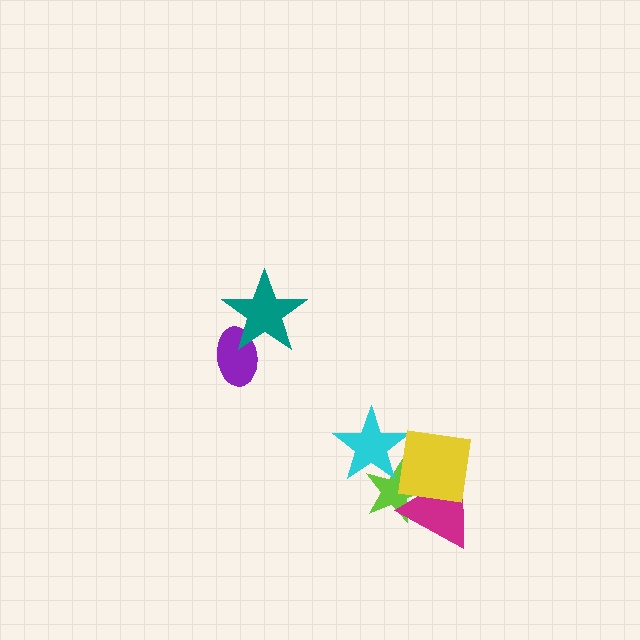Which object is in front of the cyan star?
The yellow square is in front of the cyan star.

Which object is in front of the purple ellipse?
The teal star is in front of the purple ellipse.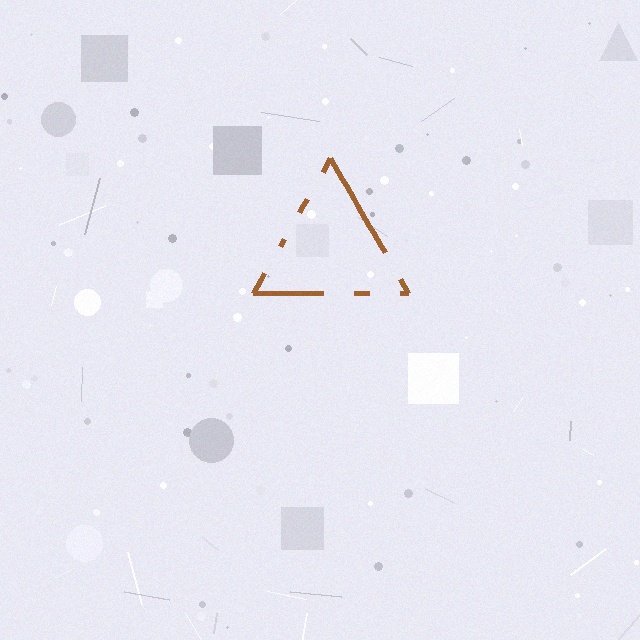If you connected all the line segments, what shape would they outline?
They would outline a triangle.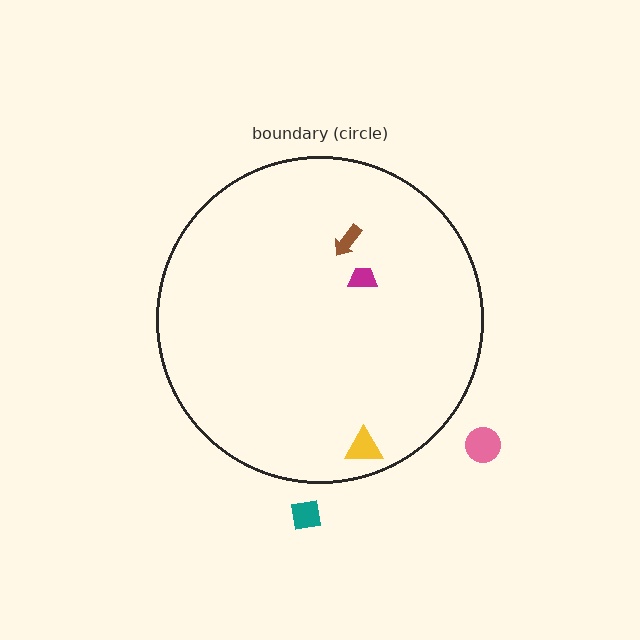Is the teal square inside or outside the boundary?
Outside.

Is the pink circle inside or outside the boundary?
Outside.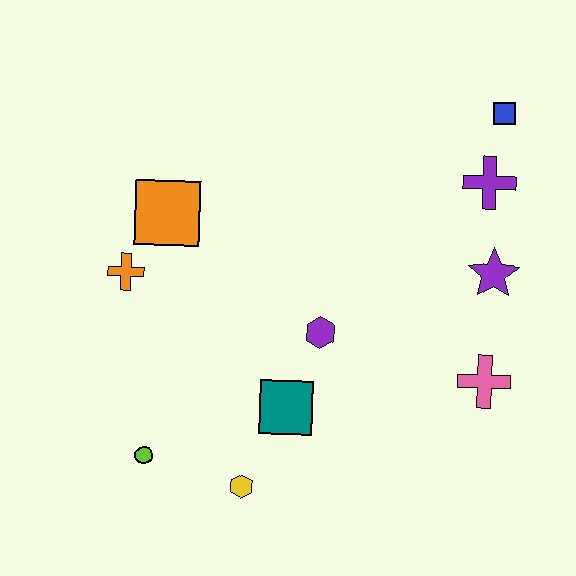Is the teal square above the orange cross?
No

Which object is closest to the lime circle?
The yellow hexagon is closest to the lime circle.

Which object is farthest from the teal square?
The blue square is farthest from the teal square.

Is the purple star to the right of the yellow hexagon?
Yes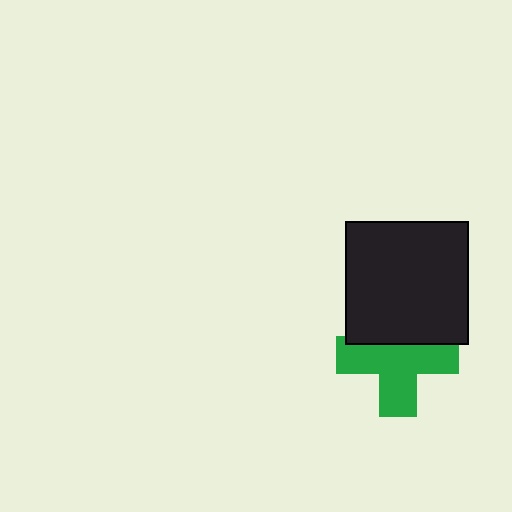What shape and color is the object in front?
The object in front is a black square.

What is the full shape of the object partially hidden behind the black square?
The partially hidden object is a green cross.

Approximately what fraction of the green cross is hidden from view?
Roughly 34% of the green cross is hidden behind the black square.